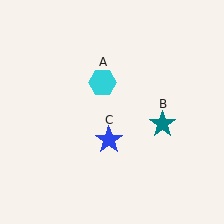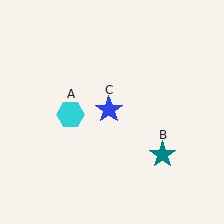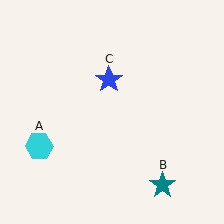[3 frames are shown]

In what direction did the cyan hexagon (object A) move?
The cyan hexagon (object A) moved down and to the left.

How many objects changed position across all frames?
3 objects changed position: cyan hexagon (object A), teal star (object B), blue star (object C).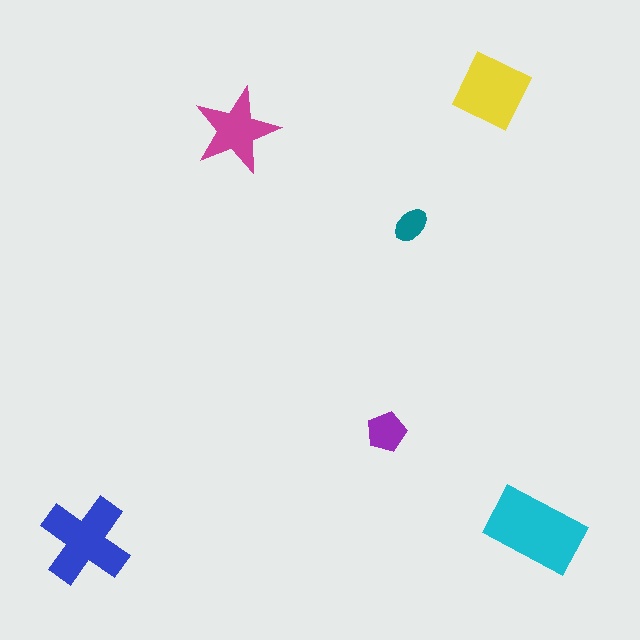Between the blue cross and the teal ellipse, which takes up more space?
The blue cross.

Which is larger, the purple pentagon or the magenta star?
The magenta star.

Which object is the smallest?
The teal ellipse.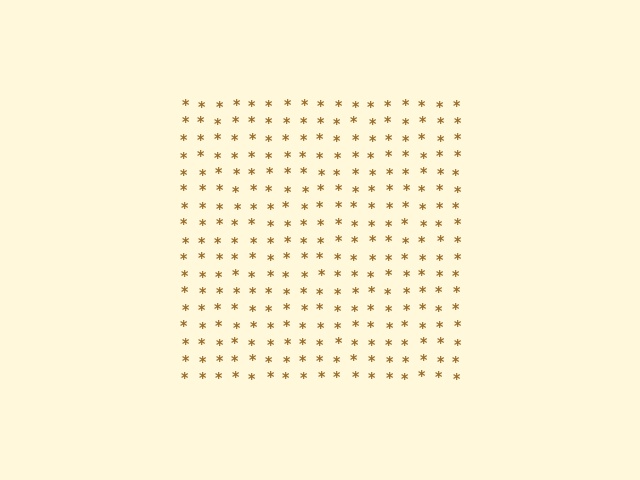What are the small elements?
The small elements are asterisks.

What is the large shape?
The large shape is a square.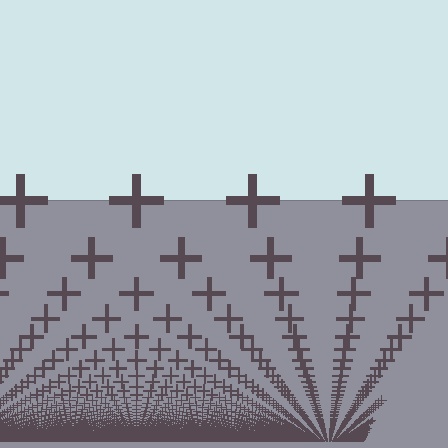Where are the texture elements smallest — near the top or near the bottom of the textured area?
Near the bottom.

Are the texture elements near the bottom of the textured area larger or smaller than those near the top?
Smaller. The gradient is inverted — elements near the bottom are smaller and denser.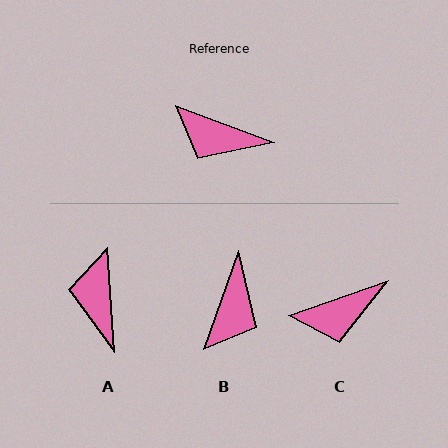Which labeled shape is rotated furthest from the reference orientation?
B, about 91 degrees away.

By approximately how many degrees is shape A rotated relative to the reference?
Approximately 66 degrees clockwise.